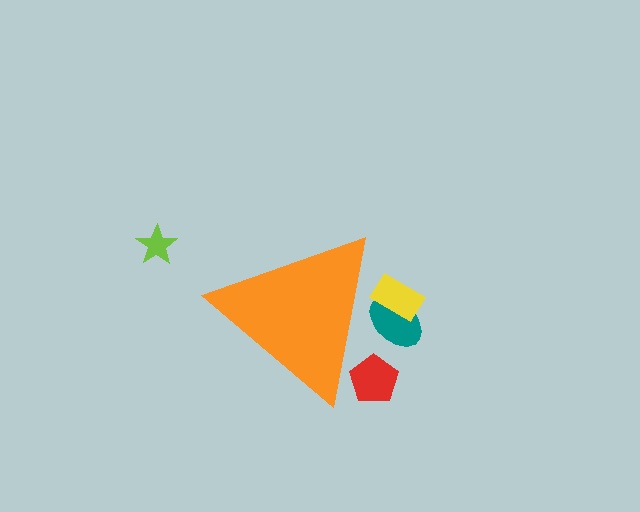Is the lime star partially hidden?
No, the lime star is fully visible.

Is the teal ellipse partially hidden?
Yes, the teal ellipse is partially hidden behind the orange triangle.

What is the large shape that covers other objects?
An orange triangle.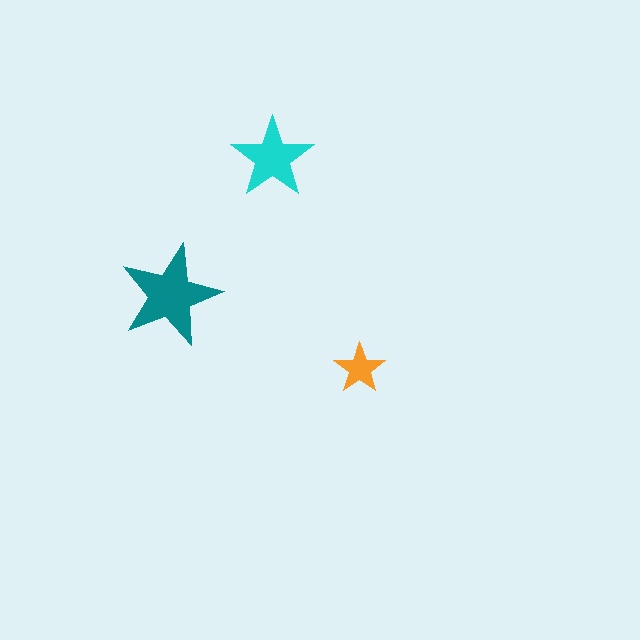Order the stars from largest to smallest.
the teal one, the cyan one, the orange one.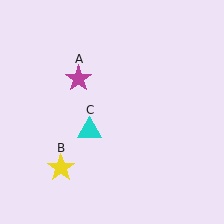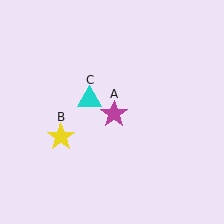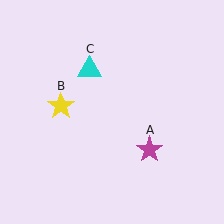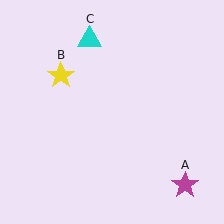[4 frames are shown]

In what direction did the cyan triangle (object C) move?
The cyan triangle (object C) moved up.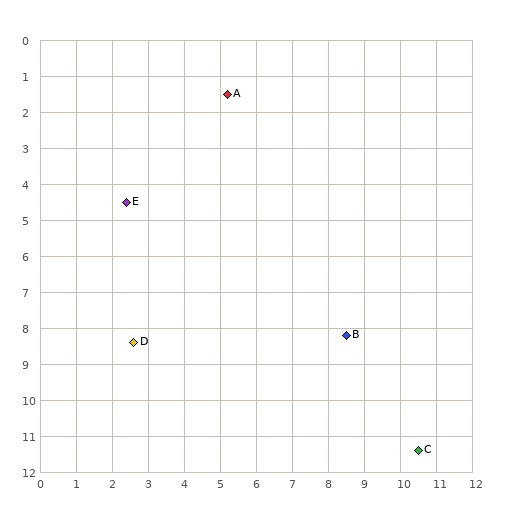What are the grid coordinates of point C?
Point C is at approximately (10.5, 11.4).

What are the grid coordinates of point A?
Point A is at approximately (5.2, 1.5).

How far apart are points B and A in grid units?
Points B and A are about 7.5 grid units apart.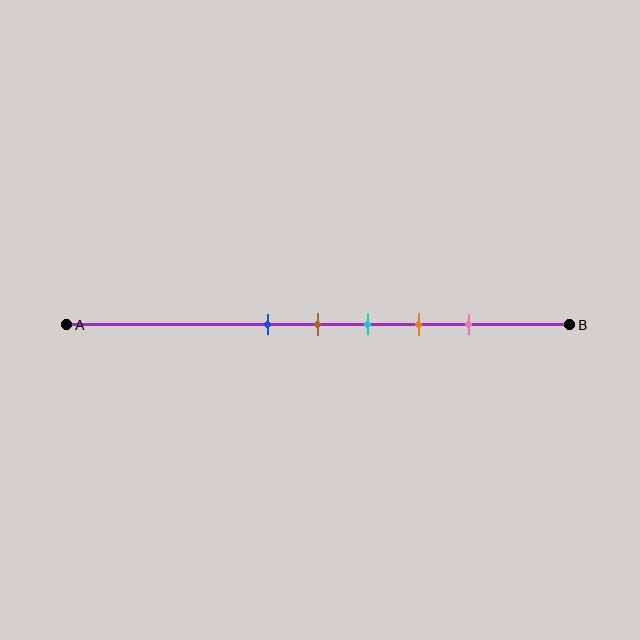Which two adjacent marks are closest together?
The blue and brown marks are the closest adjacent pair.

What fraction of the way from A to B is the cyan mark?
The cyan mark is approximately 60% (0.6) of the way from A to B.